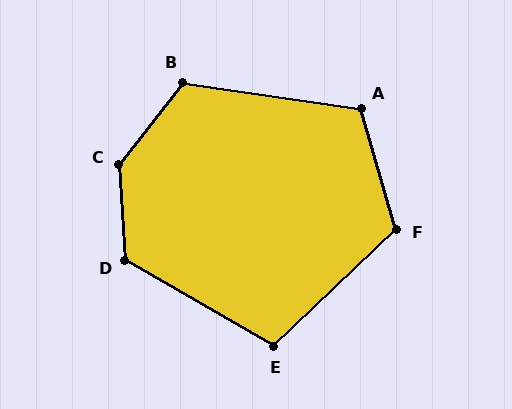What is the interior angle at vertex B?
Approximately 119 degrees (obtuse).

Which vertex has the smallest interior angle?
E, at approximately 107 degrees.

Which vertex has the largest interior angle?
C, at approximately 139 degrees.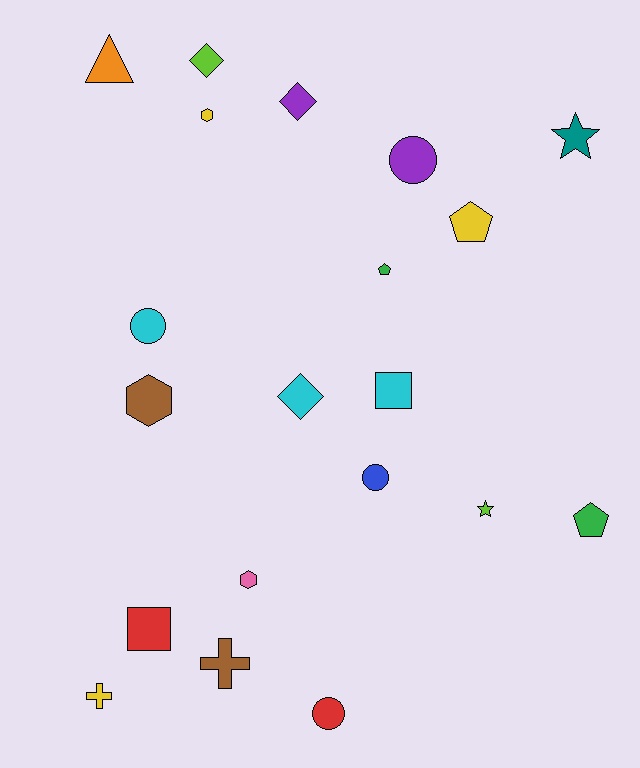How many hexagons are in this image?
There are 3 hexagons.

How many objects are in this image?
There are 20 objects.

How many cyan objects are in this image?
There are 3 cyan objects.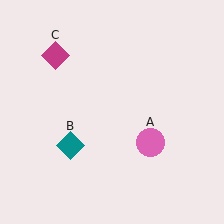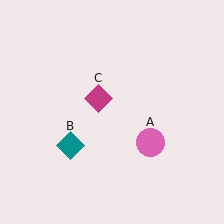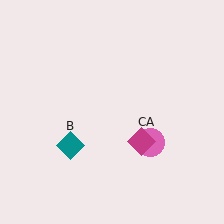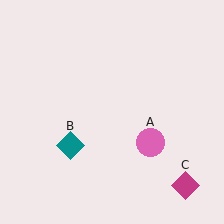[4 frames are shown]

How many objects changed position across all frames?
1 object changed position: magenta diamond (object C).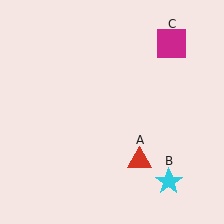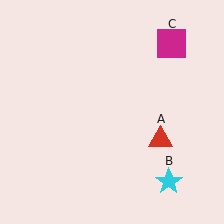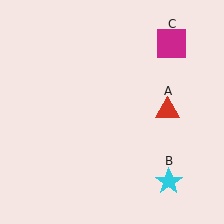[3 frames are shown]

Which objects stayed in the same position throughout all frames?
Cyan star (object B) and magenta square (object C) remained stationary.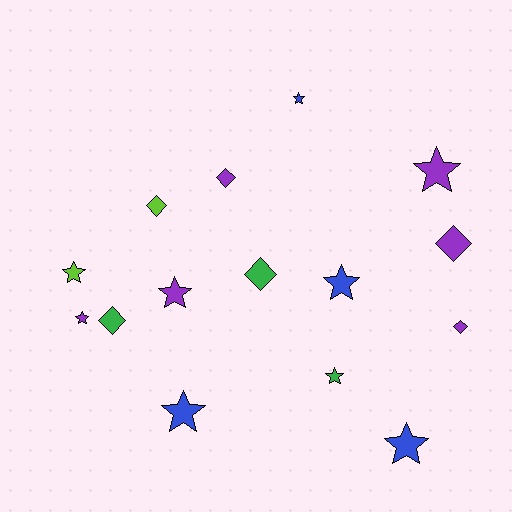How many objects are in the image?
There are 15 objects.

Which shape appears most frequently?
Star, with 9 objects.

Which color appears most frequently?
Purple, with 6 objects.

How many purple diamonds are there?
There are 3 purple diamonds.